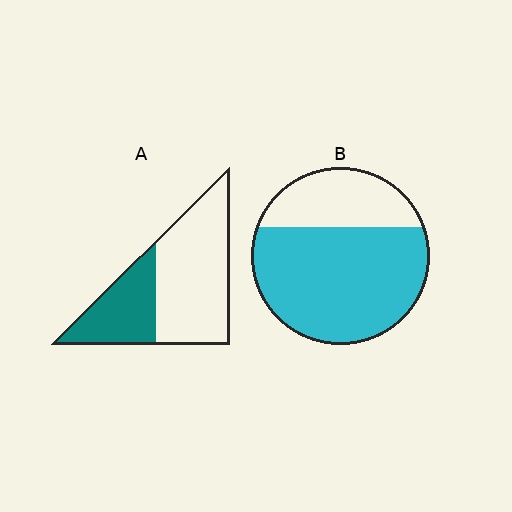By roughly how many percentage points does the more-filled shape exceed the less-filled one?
By roughly 35 percentage points (B over A).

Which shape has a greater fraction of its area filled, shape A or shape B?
Shape B.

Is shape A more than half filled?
No.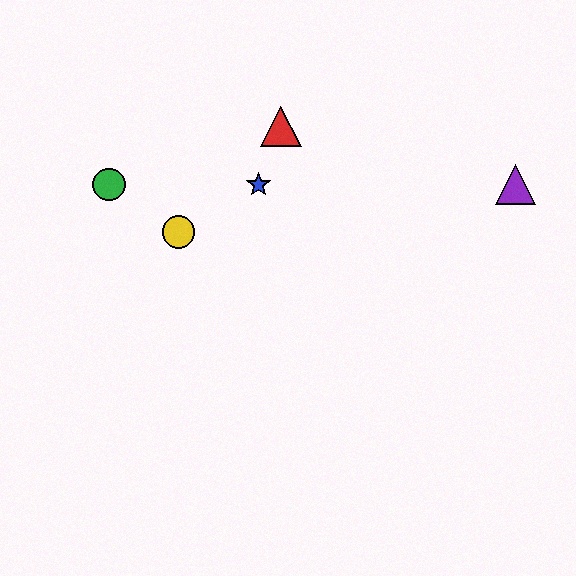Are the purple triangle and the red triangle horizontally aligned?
No, the purple triangle is at y≈184 and the red triangle is at y≈126.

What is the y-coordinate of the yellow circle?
The yellow circle is at y≈232.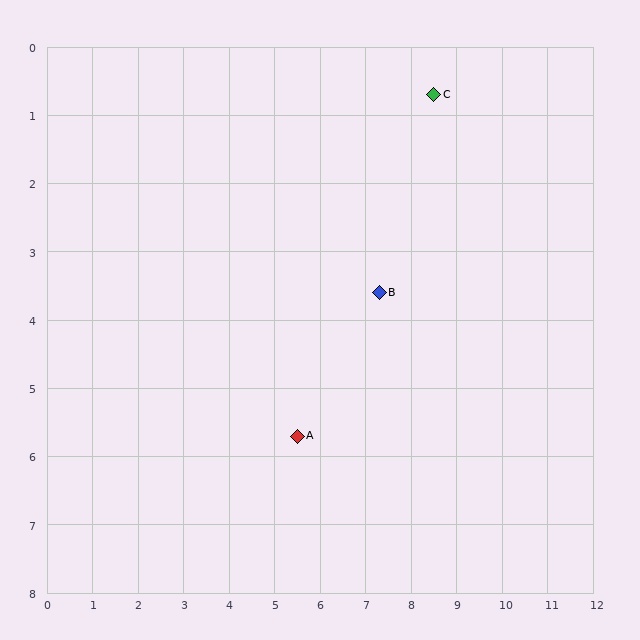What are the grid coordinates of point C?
Point C is at approximately (8.5, 0.7).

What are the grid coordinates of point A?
Point A is at approximately (5.5, 5.7).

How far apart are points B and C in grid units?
Points B and C are about 3.1 grid units apart.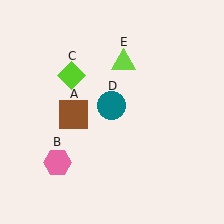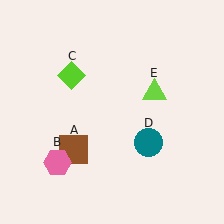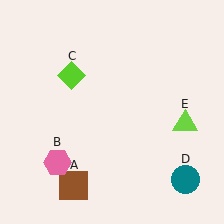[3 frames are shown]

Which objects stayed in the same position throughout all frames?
Pink hexagon (object B) and lime diamond (object C) remained stationary.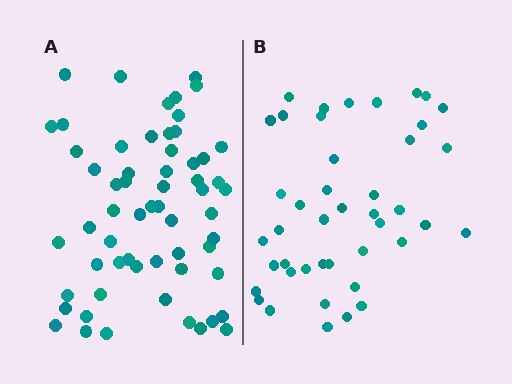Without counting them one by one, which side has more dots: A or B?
Region A (the left region) has more dots.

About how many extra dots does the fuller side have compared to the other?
Region A has approximately 15 more dots than region B.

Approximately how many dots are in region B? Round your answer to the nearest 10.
About 40 dots. (The exact count is 43, which rounds to 40.)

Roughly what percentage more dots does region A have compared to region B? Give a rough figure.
About 40% more.